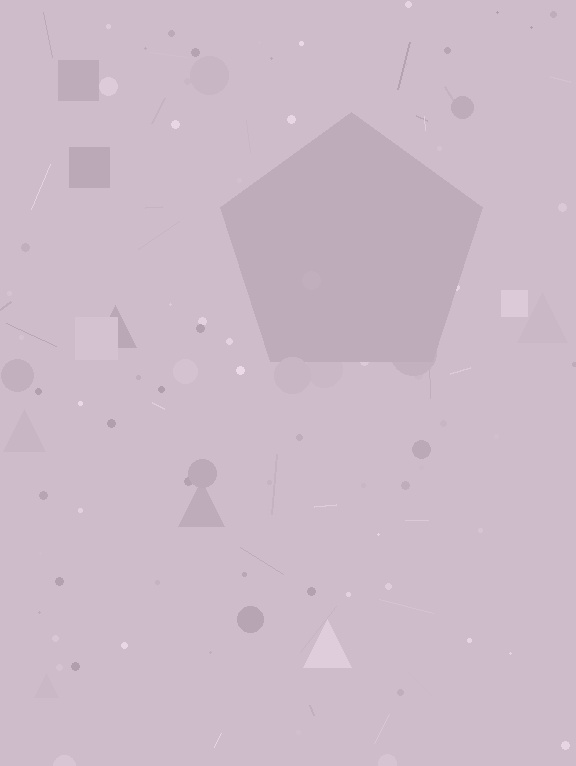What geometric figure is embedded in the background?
A pentagon is embedded in the background.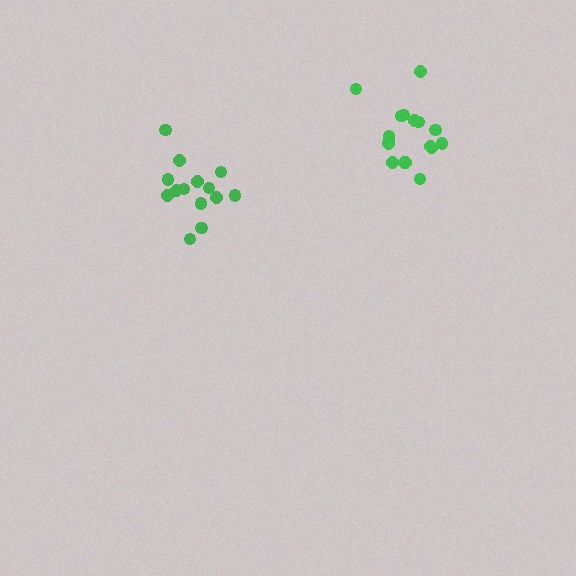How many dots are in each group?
Group 1: 17 dots, Group 2: 14 dots (31 total).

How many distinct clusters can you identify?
There are 2 distinct clusters.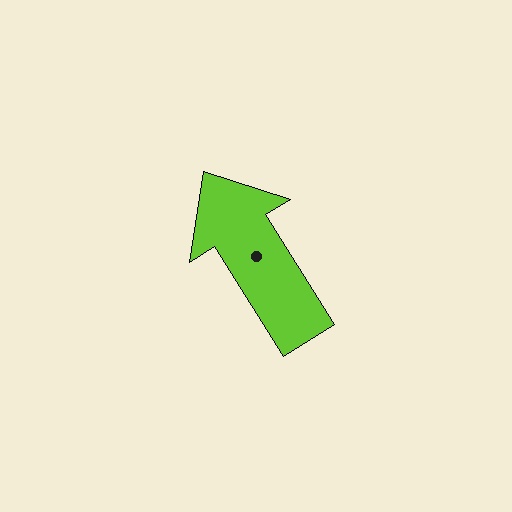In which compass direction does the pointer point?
Northwest.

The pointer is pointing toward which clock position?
Roughly 11 o'clock.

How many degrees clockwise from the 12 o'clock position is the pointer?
Approximately 328 degrees.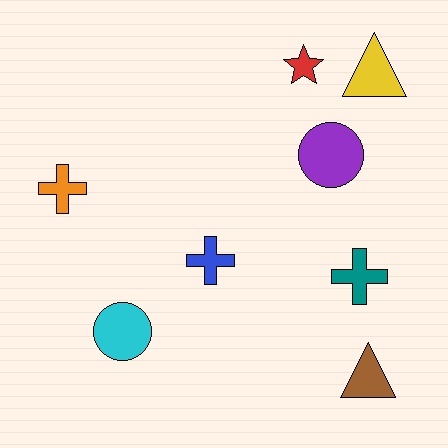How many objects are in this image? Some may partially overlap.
There are 8 objects.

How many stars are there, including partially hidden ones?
There is 1 star.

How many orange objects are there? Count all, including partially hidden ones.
There is 1 orange object.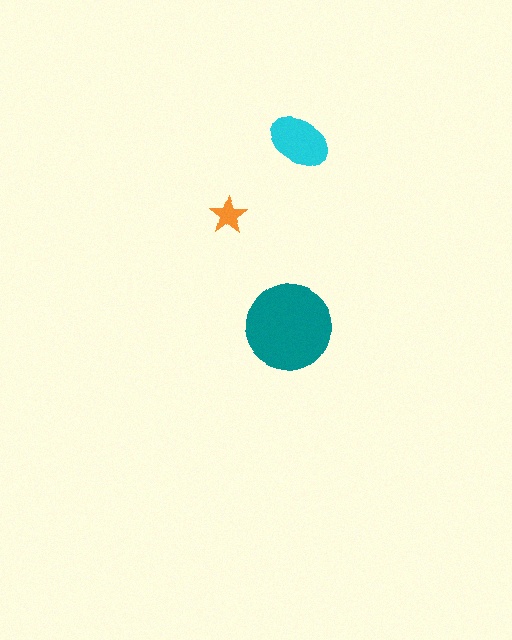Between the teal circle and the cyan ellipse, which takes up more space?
The teal circle.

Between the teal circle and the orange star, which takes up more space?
The teal circle.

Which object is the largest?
The teal circle.